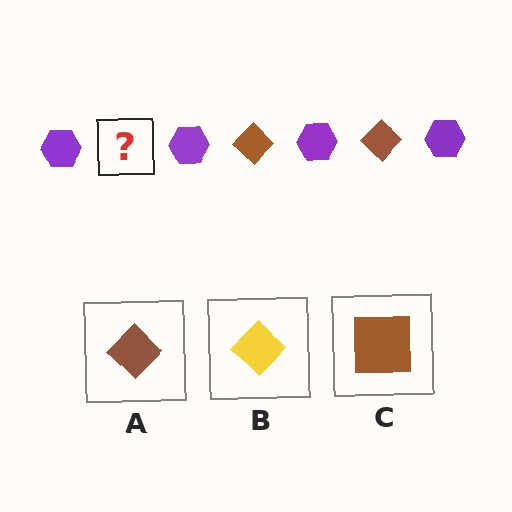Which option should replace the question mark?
Option A.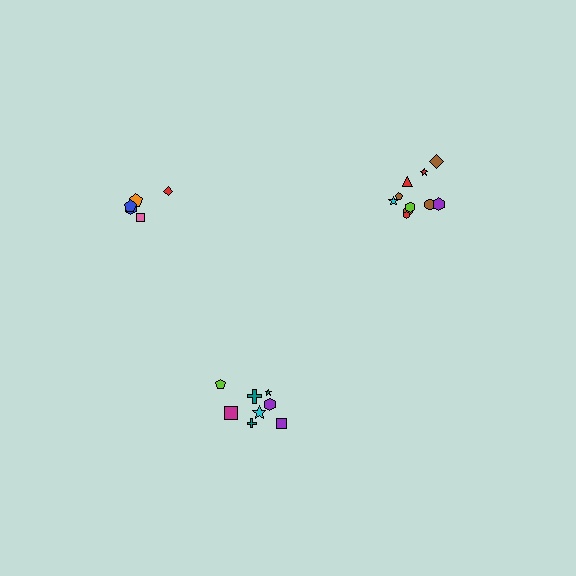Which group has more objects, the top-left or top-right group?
The top-right group.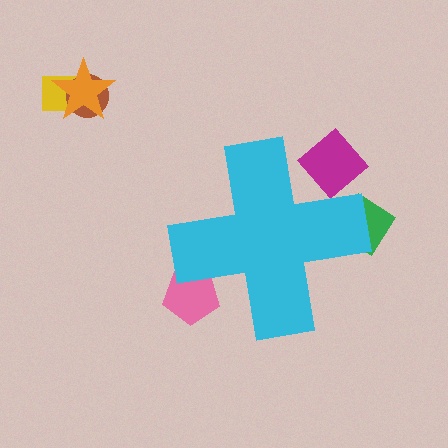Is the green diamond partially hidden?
Yes, the green diamond is partially hidden behind the cyan cross.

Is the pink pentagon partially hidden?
Yes, the pink pentagon is partially hidden behind the cyan cross.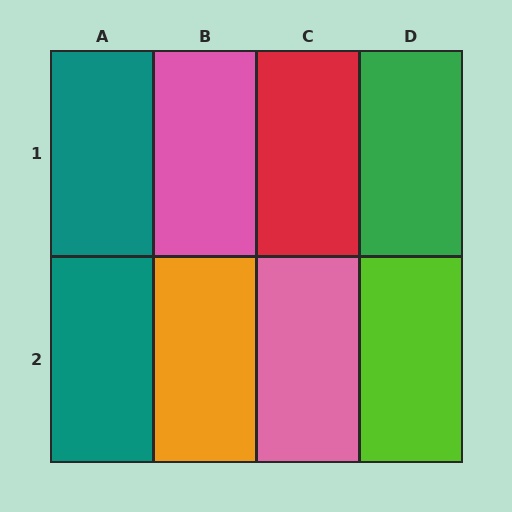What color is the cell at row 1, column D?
Green.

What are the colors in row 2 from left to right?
Teal, orange, pink, lime.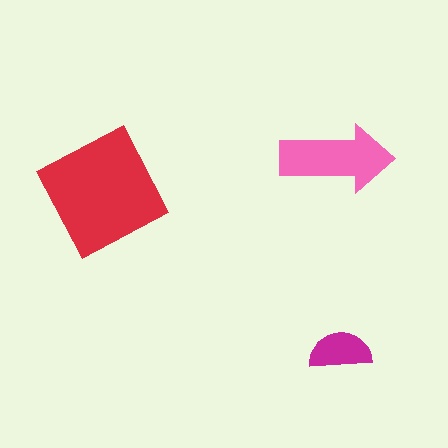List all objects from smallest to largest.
The magenta semicircle, the pink arrow, the red square.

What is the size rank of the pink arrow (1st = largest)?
2nd.